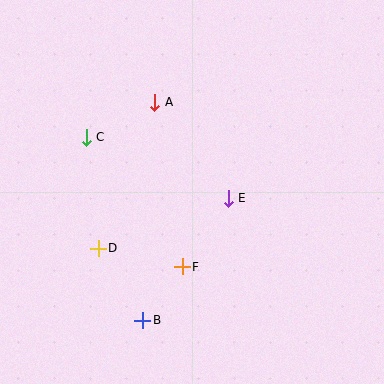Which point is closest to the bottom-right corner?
Point F is closest to the bottom-right corner.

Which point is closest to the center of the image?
Point E at (228, 198) is closest to the center.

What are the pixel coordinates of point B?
Point B is at (143, 320).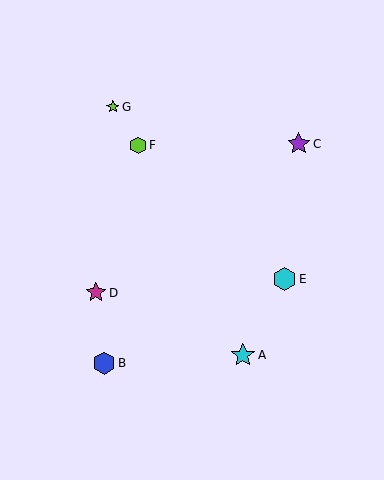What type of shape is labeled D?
Shape D is a magenta star.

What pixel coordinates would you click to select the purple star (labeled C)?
Click at (299, 144) to select the purple star C.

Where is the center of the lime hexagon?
The center of the lime hexagon is at (138, 145).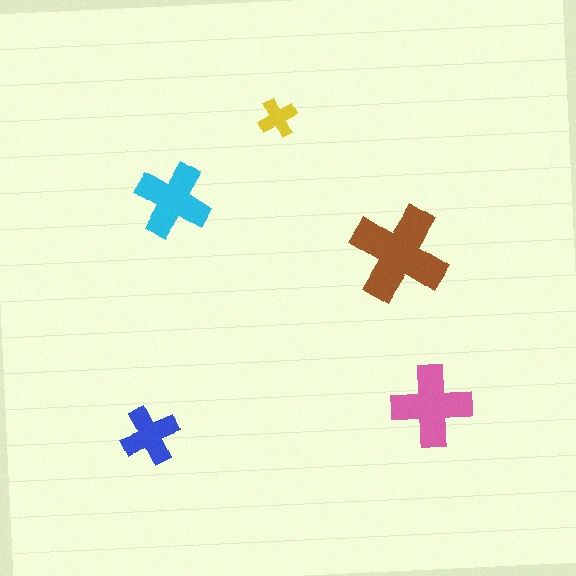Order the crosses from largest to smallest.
the brown one, the pink one, the cyan one, the blue one, the yellow one.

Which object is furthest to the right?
The pink cross is rightmost.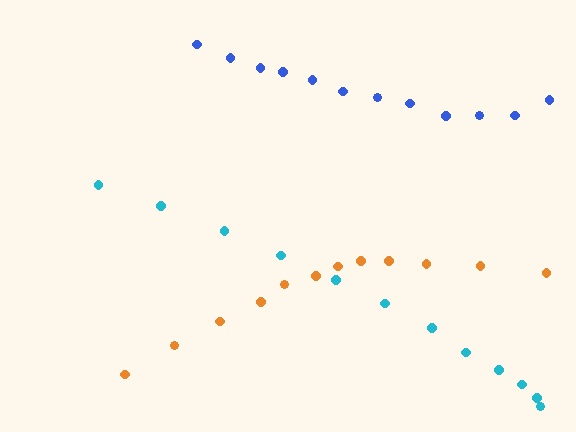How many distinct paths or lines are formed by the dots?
There are 3 distinct paths.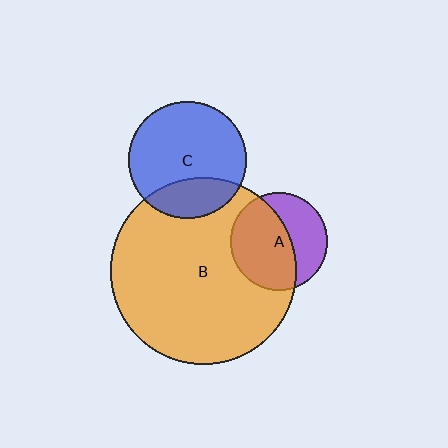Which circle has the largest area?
Circle B (orange).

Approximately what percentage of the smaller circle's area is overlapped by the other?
Approximately 25%.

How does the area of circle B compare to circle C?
Approximately 2.5 times.